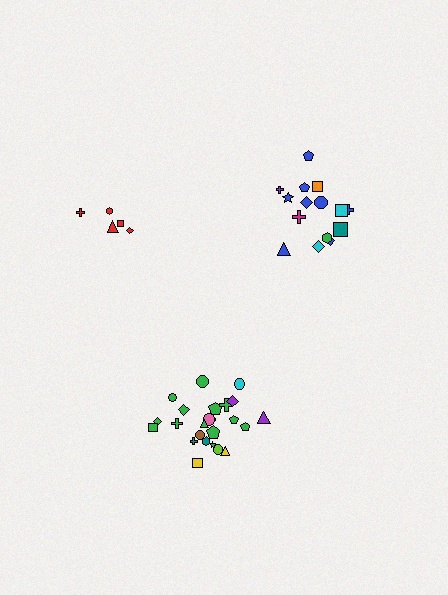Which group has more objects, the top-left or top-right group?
The top-right group.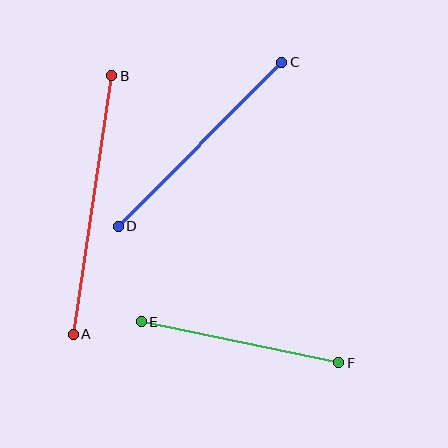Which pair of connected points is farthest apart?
Points A and B are farthest apart.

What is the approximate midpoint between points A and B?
The midpoint is at approximately (92, 205) pixels.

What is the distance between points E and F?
The distance is approximately 202 pixels.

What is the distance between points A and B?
The distance is approximately 261 pixels.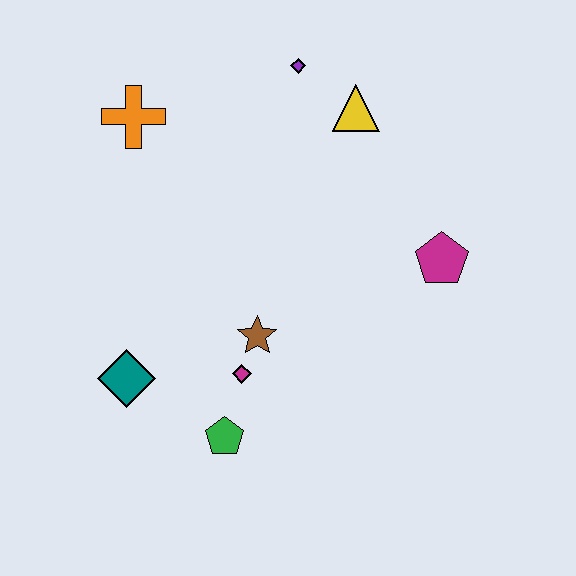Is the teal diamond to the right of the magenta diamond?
No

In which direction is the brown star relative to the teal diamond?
The brown star is to the right of the teal diamond.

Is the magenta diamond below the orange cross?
Yes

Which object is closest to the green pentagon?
The magenta diamond is closest to the green pentagon.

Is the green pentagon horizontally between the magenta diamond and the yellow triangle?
No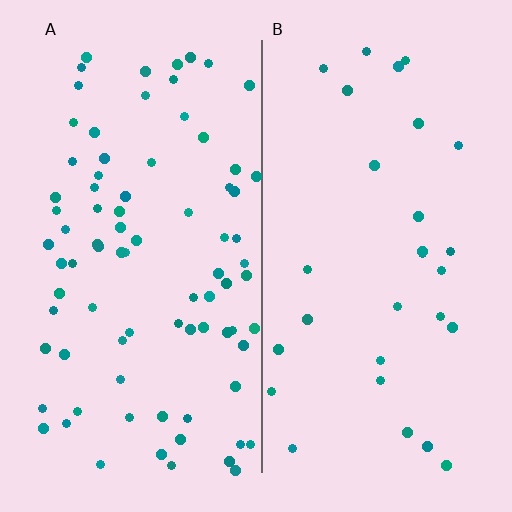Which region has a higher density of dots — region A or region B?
A (the left).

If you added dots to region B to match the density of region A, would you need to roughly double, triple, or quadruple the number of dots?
Approximately triple.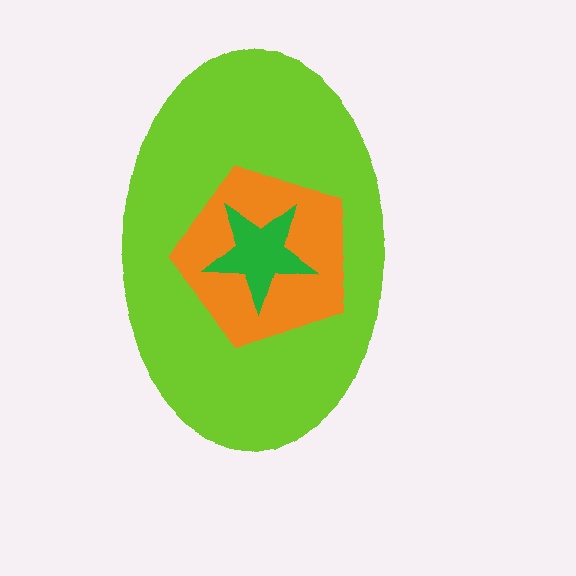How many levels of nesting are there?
3.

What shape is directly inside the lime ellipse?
The orange pentagon.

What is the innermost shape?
The green star.